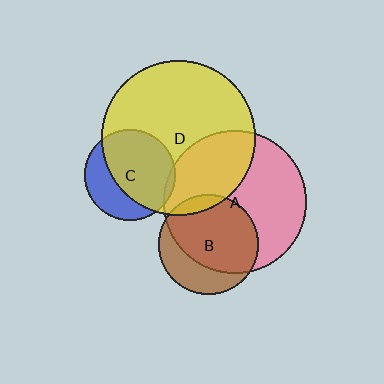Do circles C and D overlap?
Yes.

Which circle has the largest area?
Circle D (yellow).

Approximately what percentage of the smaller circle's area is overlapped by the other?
Approximately 65%.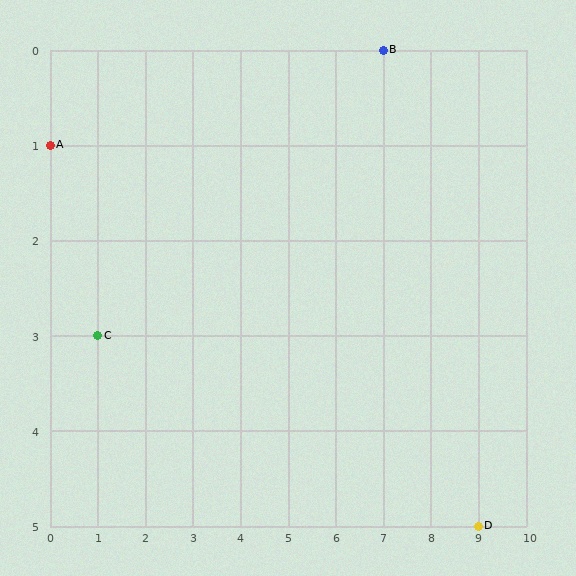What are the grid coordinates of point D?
Point D is at grid coordinates (9, 5).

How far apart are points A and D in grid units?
Points A and D are 9 columns and 4 rows apart (about 9.8 grid units diagonally).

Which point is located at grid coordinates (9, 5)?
Point D is at (9, 5).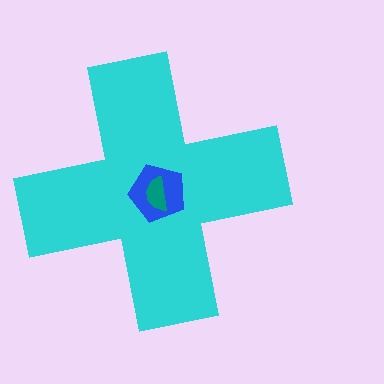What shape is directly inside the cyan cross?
The blue pentagon.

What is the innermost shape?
The teal semicircle.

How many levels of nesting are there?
3.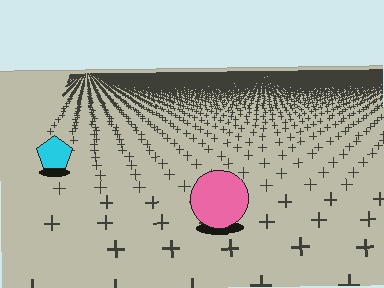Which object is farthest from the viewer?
The cyan pentagon is farthest from the viewer. It appears smaller and the ground texture around it is denser.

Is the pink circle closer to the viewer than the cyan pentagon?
Yes. The pink circle is closer — you can tell from the texture gradient: the ground texture is coarser near it.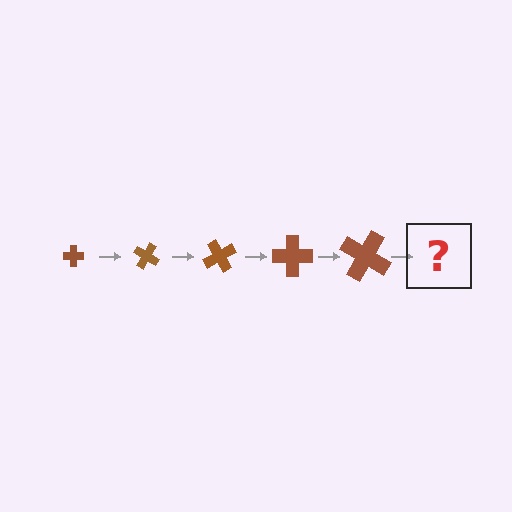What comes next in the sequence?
The next element should be a cross, larger than the previous one and rotated 150 degrees from the start.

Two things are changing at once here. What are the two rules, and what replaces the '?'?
The two rules are that the cross grows larger each step and it rotates 30 degrees each step. The '?' should be a cross, larger than the previous one and rotated 150 degrees from the start.